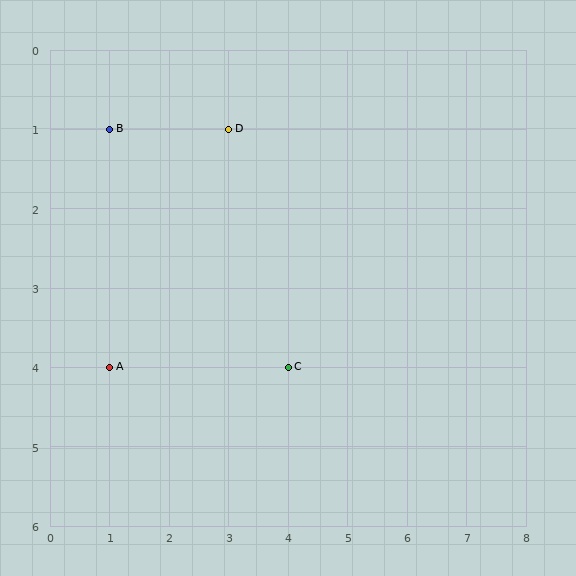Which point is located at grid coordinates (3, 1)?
Point D is at (3, 1).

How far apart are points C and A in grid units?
Points C and A are 3 columns apart.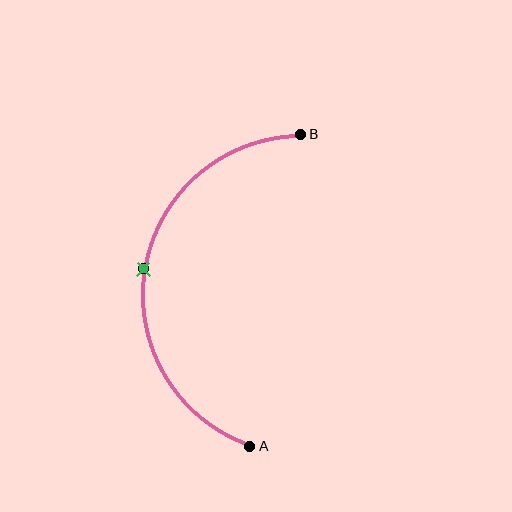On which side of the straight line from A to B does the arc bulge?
The arc bulges to the left of the straight line connecting A and B.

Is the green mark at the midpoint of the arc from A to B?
Yes. The green mark lies on the arc at equal arc-length from both A and B — it is the arc midpoint.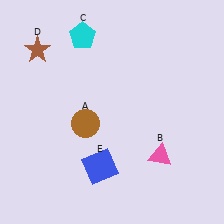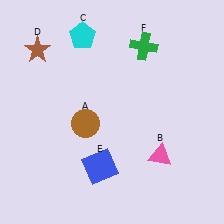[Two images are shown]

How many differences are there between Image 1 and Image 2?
There is 1 difference between the two images.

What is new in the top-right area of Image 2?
A green cross (F) was added in the top-right area of Image 2.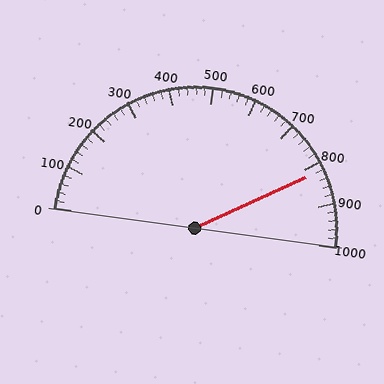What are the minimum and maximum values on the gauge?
The gauge ranges from 0 to 1000.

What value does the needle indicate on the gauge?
The needle indicates approximately 820.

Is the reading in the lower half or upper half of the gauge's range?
The reading is in the upper half of the range (0 to 1000).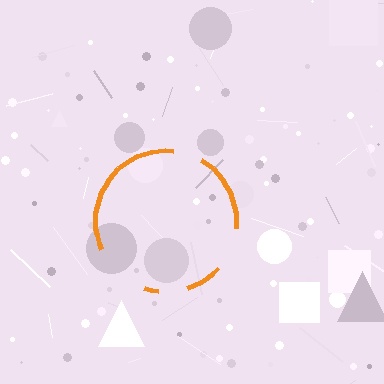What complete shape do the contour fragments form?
The contour fragments form a circle.